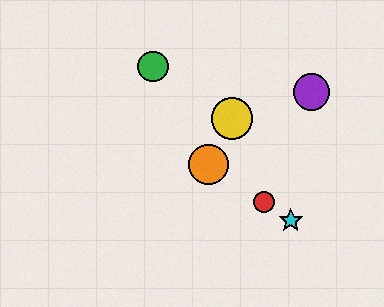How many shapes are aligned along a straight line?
4 shapes (the red circle, the blue circle, the orange circle, the cyan star) are aligned along a straight line.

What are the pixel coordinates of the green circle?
The green circle is at (153, 67).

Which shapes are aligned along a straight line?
The red circle, the blue circle, the orange circle, the cyan star are aligned along a straight line.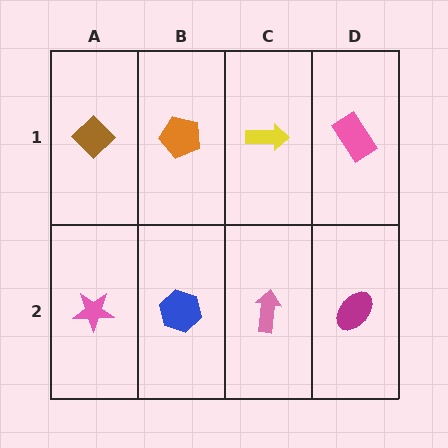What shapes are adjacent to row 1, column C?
A pink arrow (row 2, column C), an orange pentagon (row 1, column B), a pink rectangle (row 1, column D).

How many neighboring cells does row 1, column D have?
2.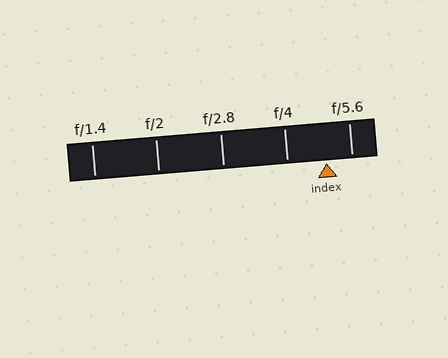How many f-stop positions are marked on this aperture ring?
There are 5 f-stop positions marked.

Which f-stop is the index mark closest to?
The index mark is closest to f/5.6.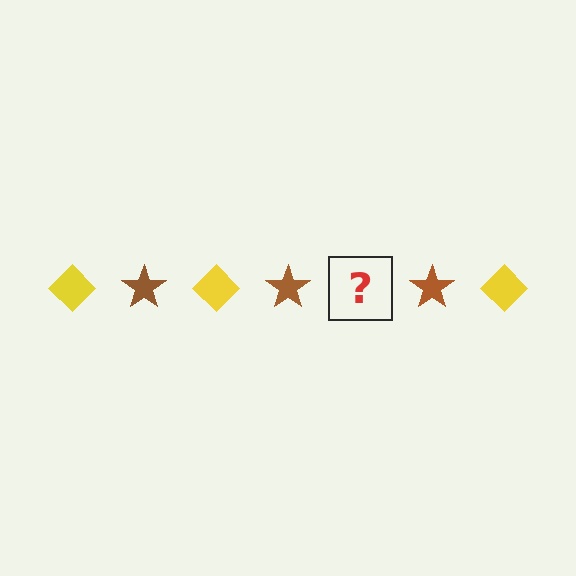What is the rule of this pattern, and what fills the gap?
The rule is that the pattern alternates between yellow diamond and brown star. The gap should be filled with a yellow diamond.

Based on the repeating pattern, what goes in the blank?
The blank should be a yellow diamond.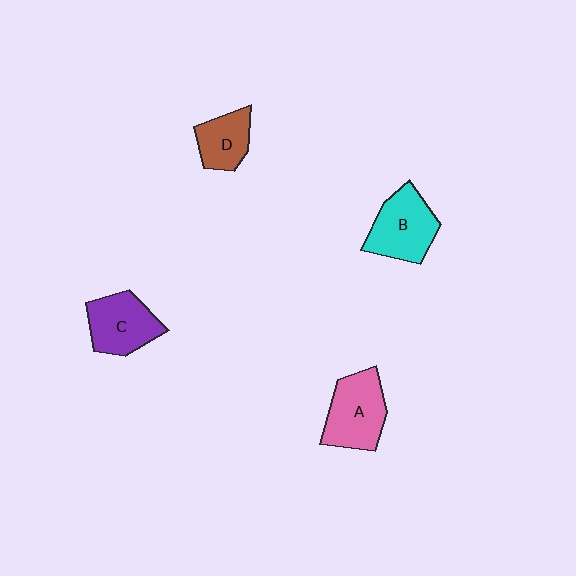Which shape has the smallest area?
Shape D (brown).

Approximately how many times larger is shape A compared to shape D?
Approximately 1.5 times.